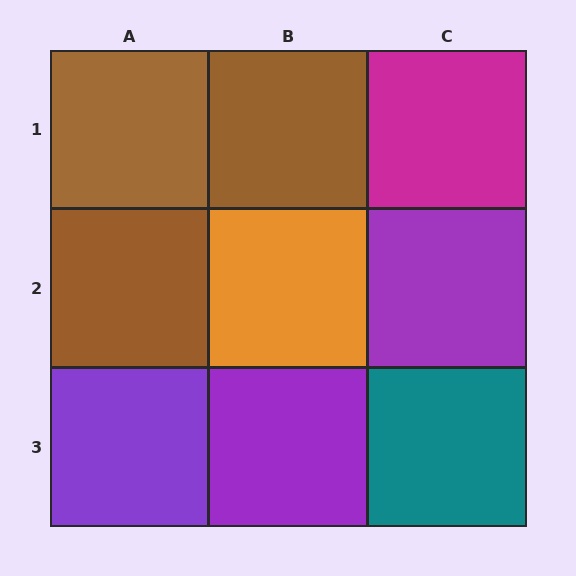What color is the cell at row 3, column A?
Purple.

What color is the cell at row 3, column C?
Teal.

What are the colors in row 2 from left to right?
Brown, orange, purple.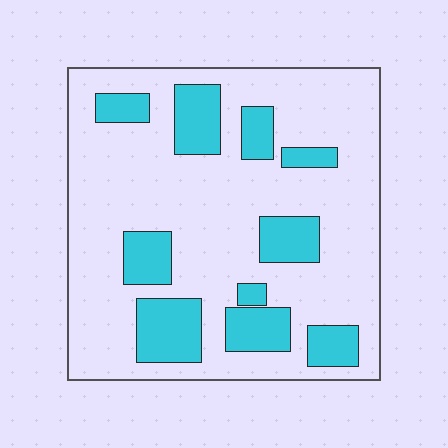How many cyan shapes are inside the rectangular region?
10.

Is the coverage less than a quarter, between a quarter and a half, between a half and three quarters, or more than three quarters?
Less than a quarter.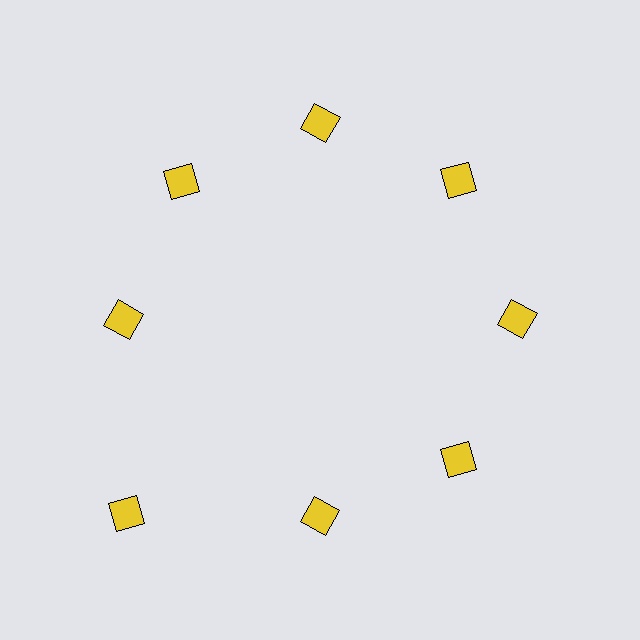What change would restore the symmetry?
The symmetry would be restored by moving it inward, back onto the ring so that all 8 diamonds sit at equal angles and equal distance from the center.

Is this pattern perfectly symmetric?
No. The 8 yellow diamonds are arranged in a ring, but one element near the 8 o'clock position is pushed outward from the center, breaking the 8-fold rotational symmetry.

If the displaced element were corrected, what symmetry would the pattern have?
It would have 8-fold rotational symmetry — the pattern would map onto itself every 45 degrees.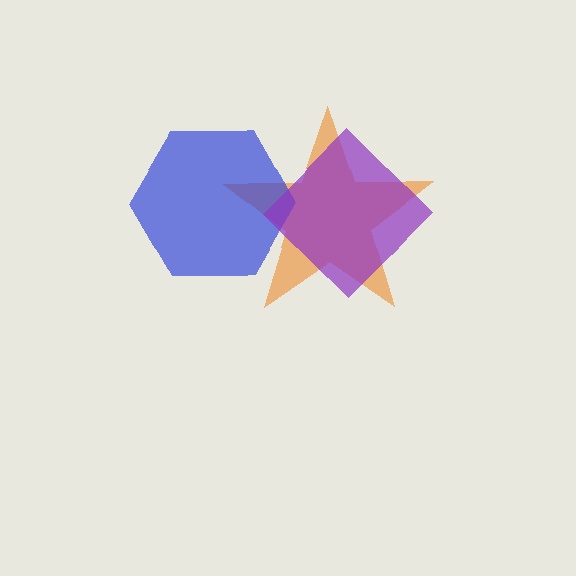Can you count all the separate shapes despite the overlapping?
Yes, there are 3 separate shapes.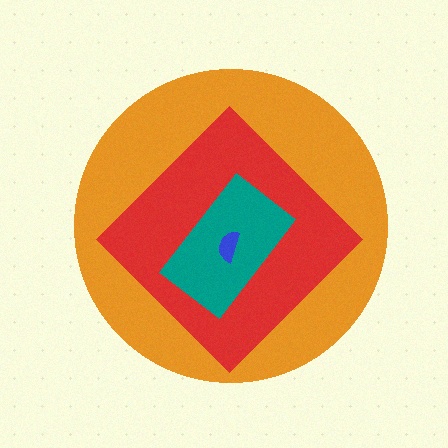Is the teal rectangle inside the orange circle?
Yes.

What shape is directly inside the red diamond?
The teal rectangle.